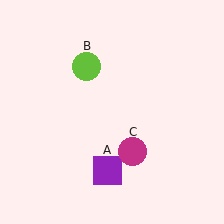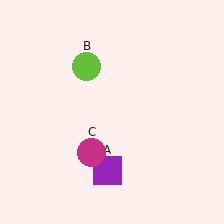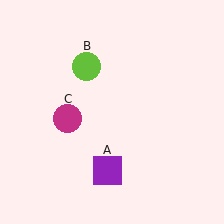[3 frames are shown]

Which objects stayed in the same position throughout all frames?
Purple square (object A) and lime circle (object B) remained stationary.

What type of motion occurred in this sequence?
The magenta circle (object C) rotated clockwise around the center of the scene.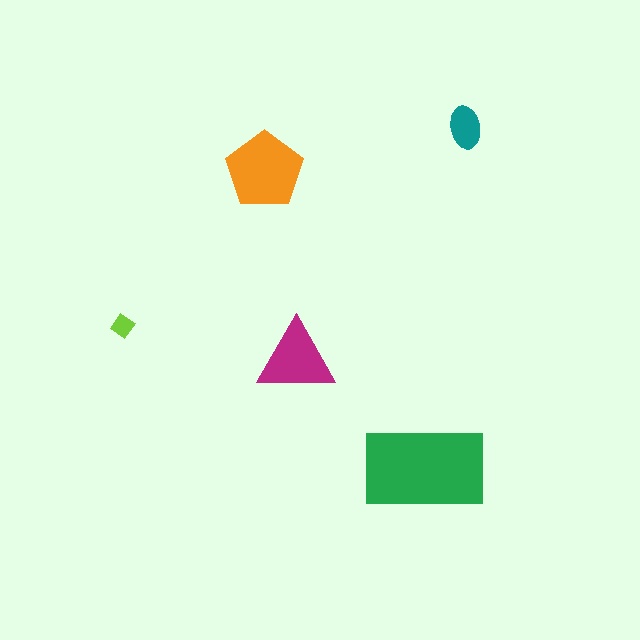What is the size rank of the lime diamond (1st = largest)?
5th.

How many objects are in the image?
There are 5 objects in the image.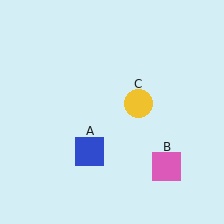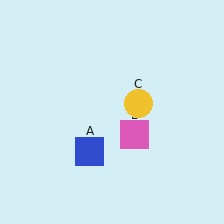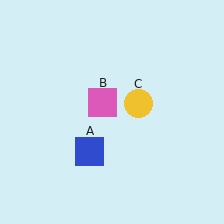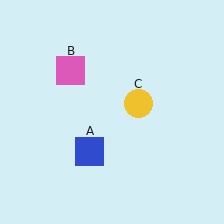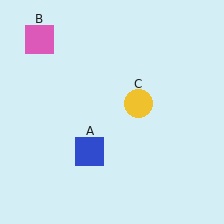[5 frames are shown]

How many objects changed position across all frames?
1 object changed position: pink square (object B).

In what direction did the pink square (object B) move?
The pink square (object B) moved up and to the left.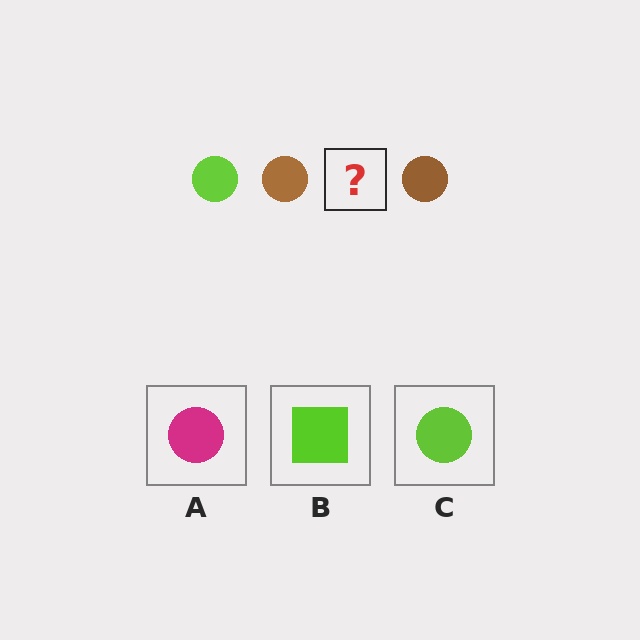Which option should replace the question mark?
Option C.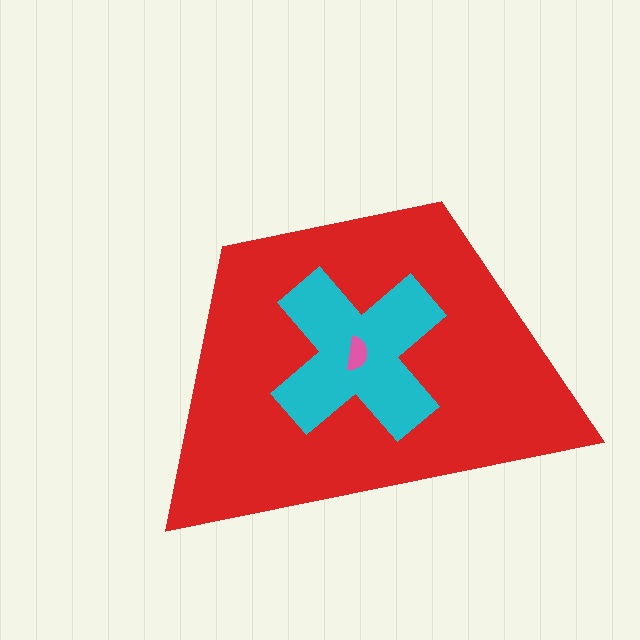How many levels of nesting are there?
3.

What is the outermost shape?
The red trapezoid.